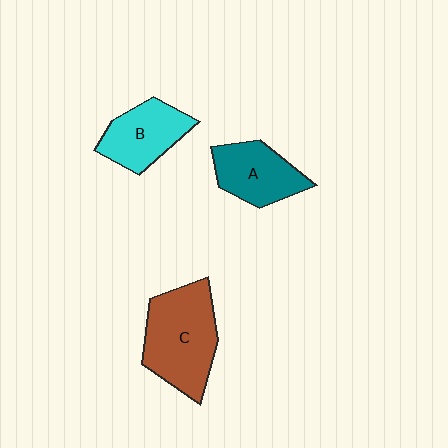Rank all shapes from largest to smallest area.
From largest to smallest: C (brown), A (teal), B (cyan).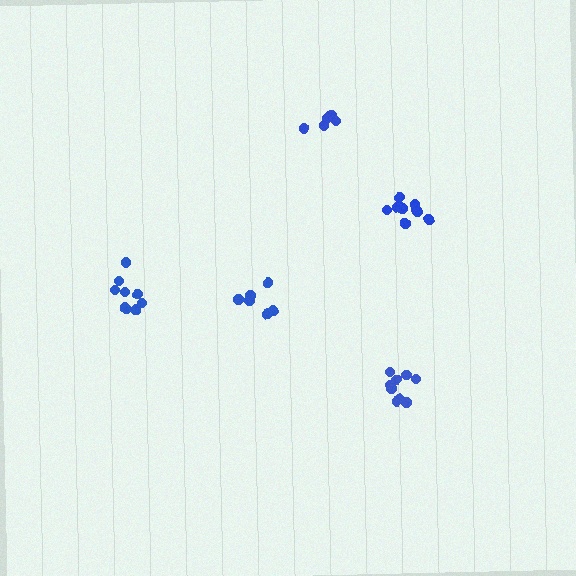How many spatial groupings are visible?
There are 5 spatial groupings.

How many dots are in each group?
Group 1: 6 dots, Group 2: 9 dots, Group 3: 6 dots, Group 4: 10 dots, Group 5: 9 dots (40 total).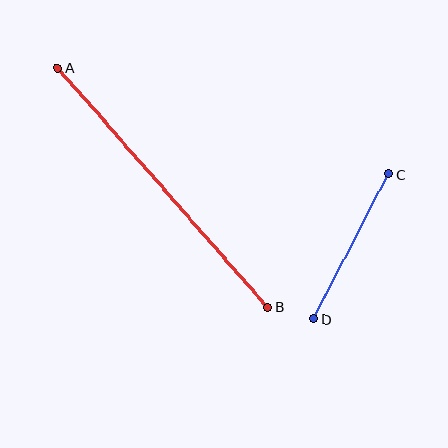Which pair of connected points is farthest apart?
Points A and B are farthest apart.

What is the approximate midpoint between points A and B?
The midpoint is at approximately (163, 187) pixels.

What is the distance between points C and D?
The distance is approximately 164 pixels.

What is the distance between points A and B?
The distance is approximately 318 pixels.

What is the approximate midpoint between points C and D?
The midpoint is at approximately (351, 247) pixels.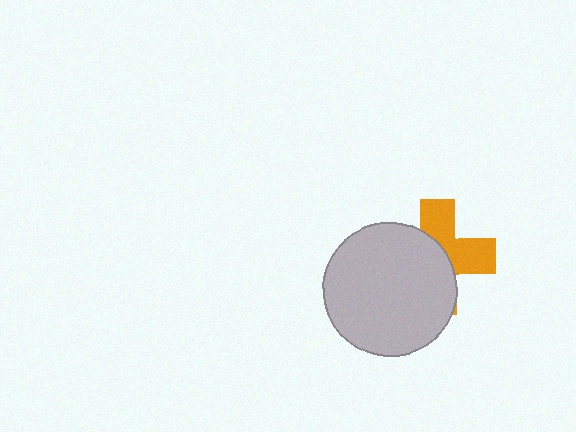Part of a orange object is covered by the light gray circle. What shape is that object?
It is a cross.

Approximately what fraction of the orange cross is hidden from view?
Roughly 55% of the orange cross is hidden behind the light gray circle.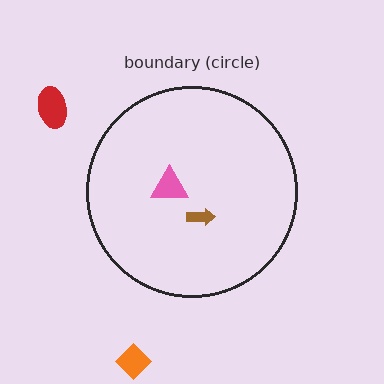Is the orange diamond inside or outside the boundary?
Outside.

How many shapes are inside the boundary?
2 inside, 2 outside.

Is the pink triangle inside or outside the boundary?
Inside.